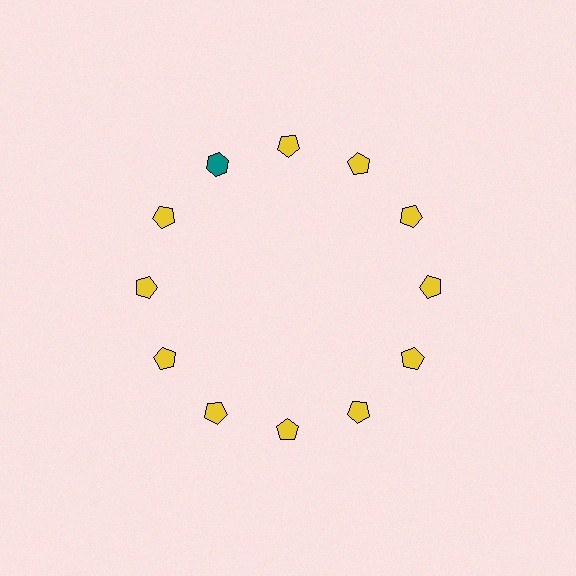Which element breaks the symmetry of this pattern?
The teal hexagon at roughly the 11 o'clock position breaks the symmetry. All other shapes are yellow pentagons.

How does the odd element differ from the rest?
It differs in both color (teal instead of yellow) and shape (hexagon instead of pentagon).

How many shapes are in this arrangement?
There are 12 shapes arranged in a ring pattern.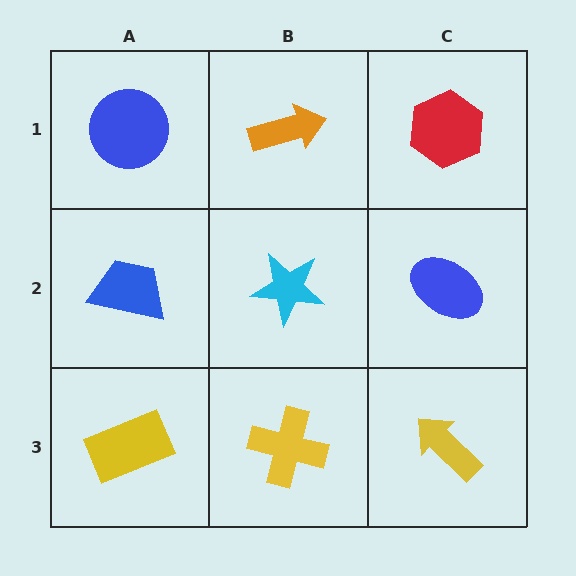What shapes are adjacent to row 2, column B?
An orange arrow (row 1, column B), a yellow cross (row 3, column B), a blue trapezoid (row 2, column A), a blue ellipse (row 2, column C).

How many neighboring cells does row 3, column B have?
3.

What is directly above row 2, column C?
A red hexagon.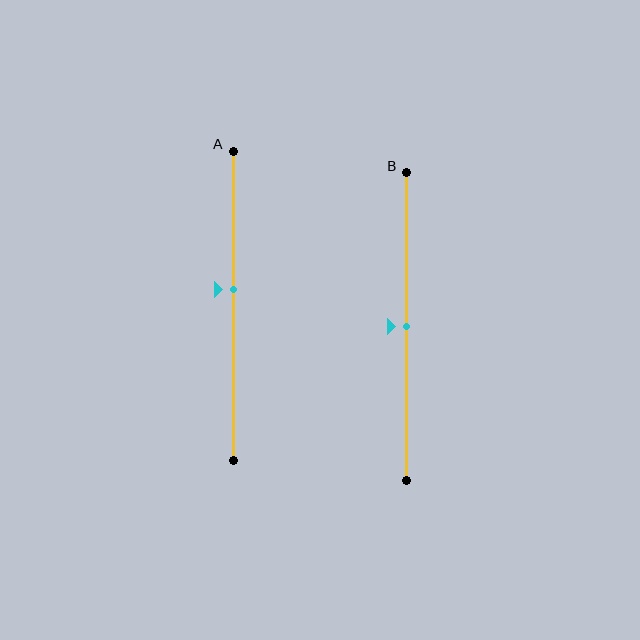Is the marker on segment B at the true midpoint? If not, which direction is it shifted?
Yes, the marker on segment B is at the true midpoint.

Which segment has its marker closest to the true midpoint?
Segment B has its marker closest to the true midpoint.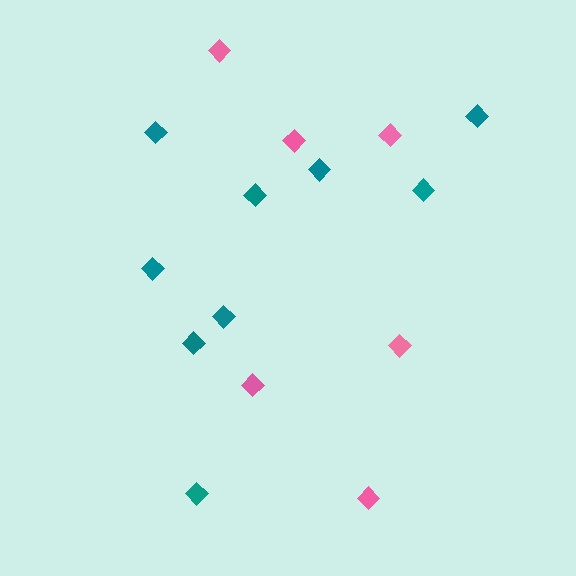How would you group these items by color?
There are 2 groups: one group of teal diamonds (9) and one group of pink diamonds (6).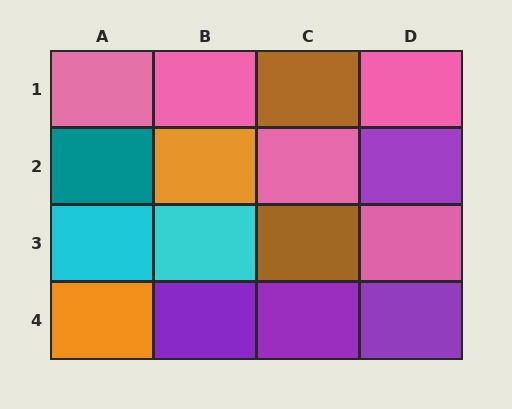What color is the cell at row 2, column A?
Teal.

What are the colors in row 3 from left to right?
Cyan, cyan, brown, pink.